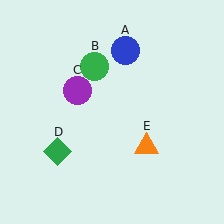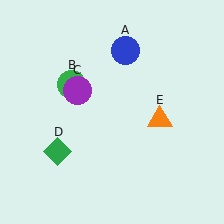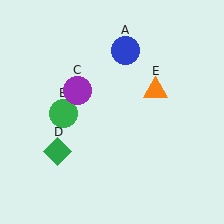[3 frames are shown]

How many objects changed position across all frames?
2 objects changed position: green circle (object B), orange triangle (object E).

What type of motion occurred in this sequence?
The green circle (object B), orange triangle (object E) rotated counterclockwise around the center of the scene.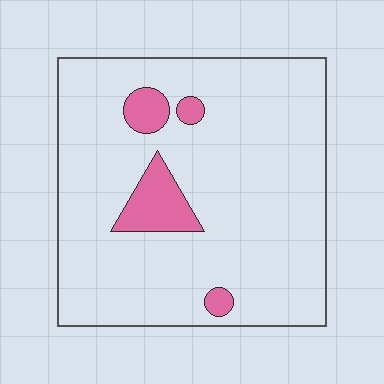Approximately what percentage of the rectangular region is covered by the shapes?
Approximately 10%.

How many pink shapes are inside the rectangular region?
4.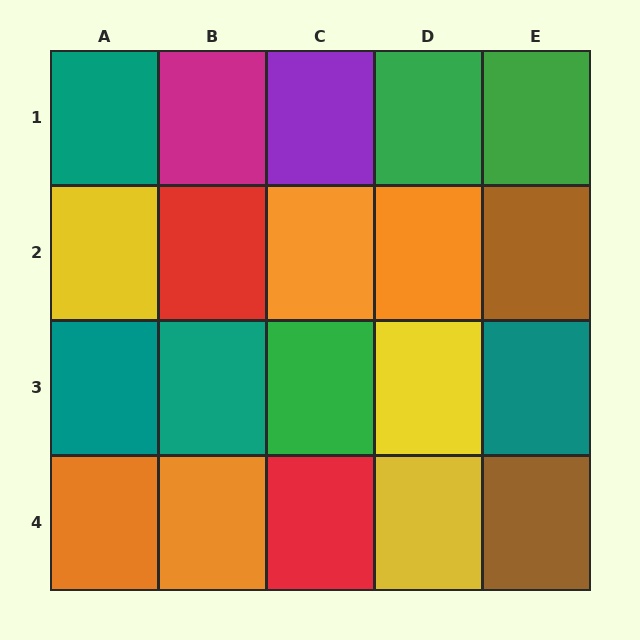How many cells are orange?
4 cells are orange.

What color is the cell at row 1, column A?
Teal.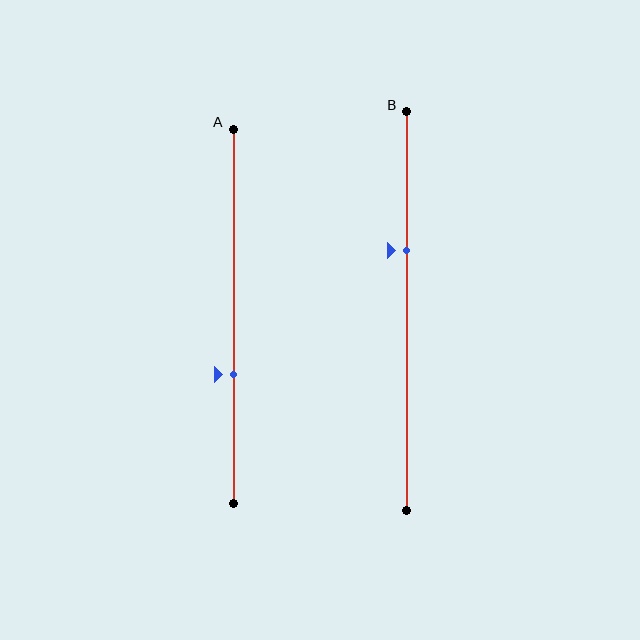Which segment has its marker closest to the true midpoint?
Segment B has its marker closest to the true midpoint.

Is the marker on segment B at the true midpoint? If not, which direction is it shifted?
No, the marker on segment B is shifted upward by about 15% of the segment length.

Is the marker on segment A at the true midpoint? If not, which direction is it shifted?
No, the marker on segment A is shifted downward by about 15% of the segment length.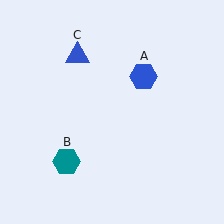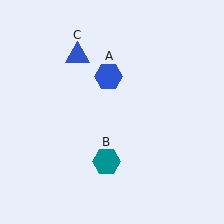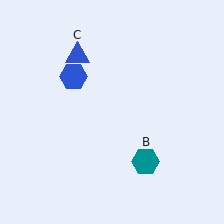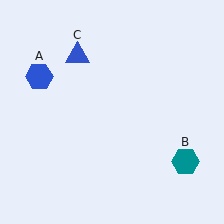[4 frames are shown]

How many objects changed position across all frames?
2 objects changed position: blue hexagon (object A), teal hexagon (object B).